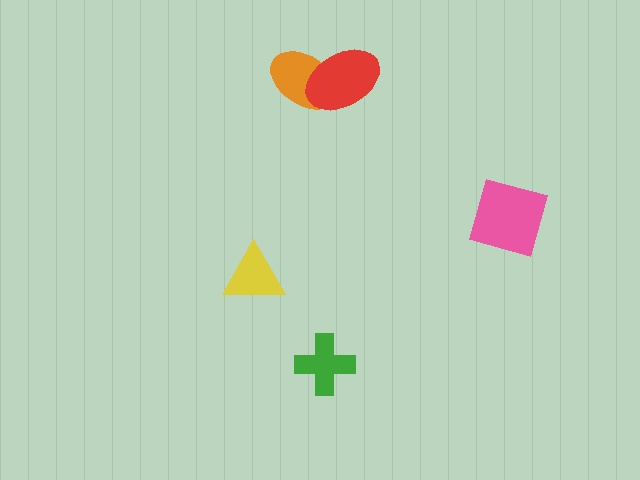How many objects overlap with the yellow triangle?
0 objects overlap with the yellow triangle.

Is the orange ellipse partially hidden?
Yes, it is partially covered by another shape.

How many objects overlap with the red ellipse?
1 object overlaps with the red ellipse.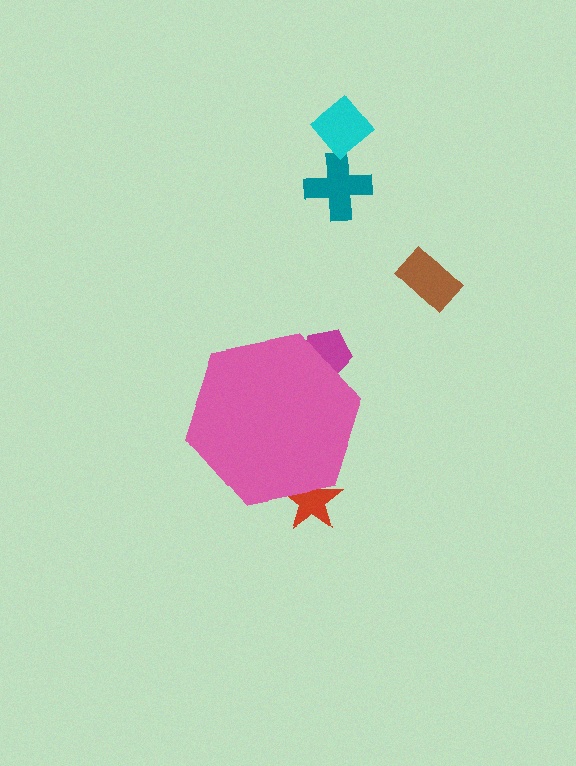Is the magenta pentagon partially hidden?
Yes, the magenta pentagon is partially hidden behind the pink hexagon.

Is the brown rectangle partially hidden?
No, the brown rectangle is fully visible.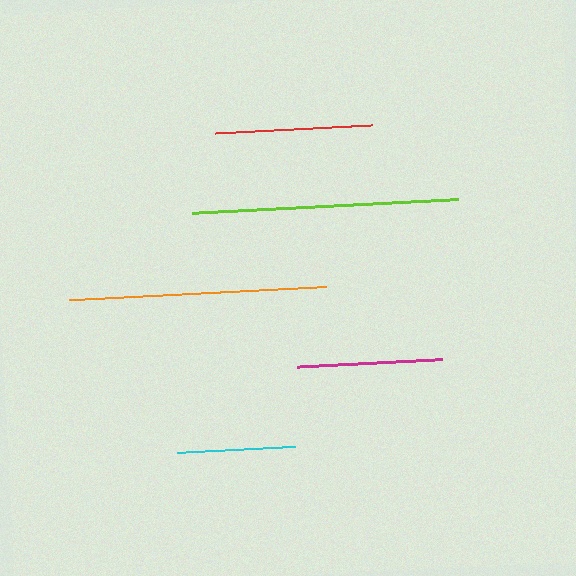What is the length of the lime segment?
The lime segment is approximately 266 pixels long.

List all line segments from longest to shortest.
From longest to shortest: lime, orange, red, magenta, cyan.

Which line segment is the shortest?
The cyan line is the shortest at approximately 118 pixels.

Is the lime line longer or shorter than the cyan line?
The lime line is longer than the cyan line.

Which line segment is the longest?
The lime line is the longest at approximately 266 pixels.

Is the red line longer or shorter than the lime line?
The lime line is longer than the red line.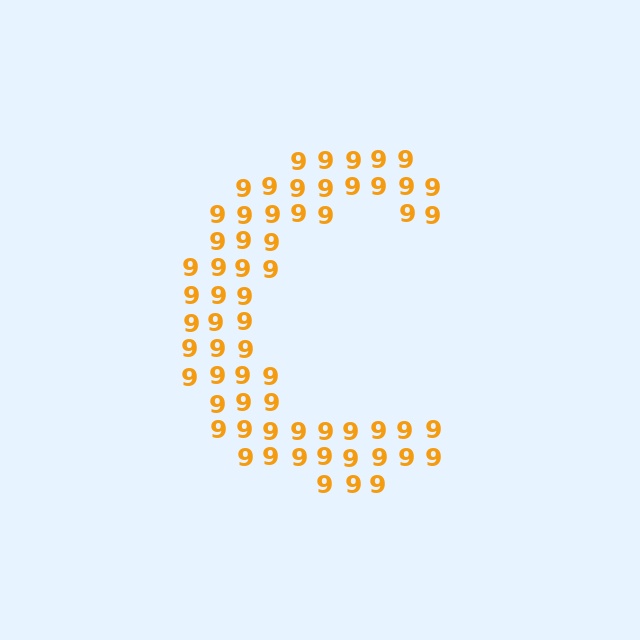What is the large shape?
The large shape is the letter C.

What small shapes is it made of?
It is made of small digit 9's.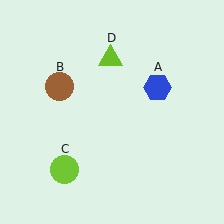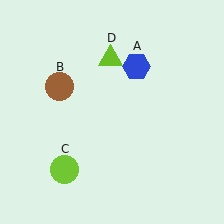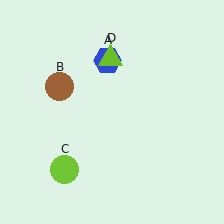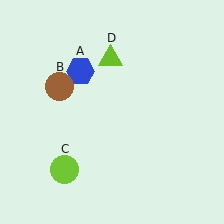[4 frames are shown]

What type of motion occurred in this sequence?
The blue hexagon (object A) rotated counterclockwise around the center of the scene.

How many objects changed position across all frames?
1 object changed position: blue hexagon (object A).